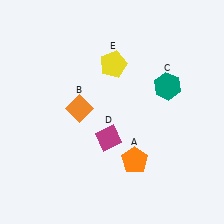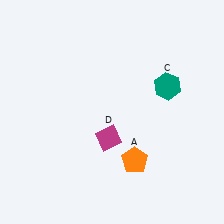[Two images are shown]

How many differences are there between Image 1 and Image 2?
There are 2 differences between the two images.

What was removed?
The orange diamond (B), the yellow pentagon (E) were removed in Image 2.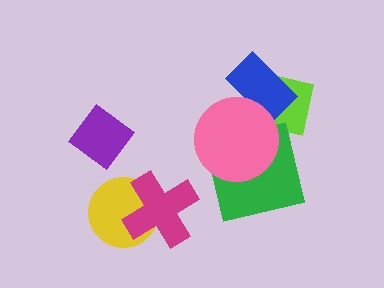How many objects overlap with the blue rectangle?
2 objects overlap with the blue rectangle.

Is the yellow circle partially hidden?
Yes, it is partially covered by another shape.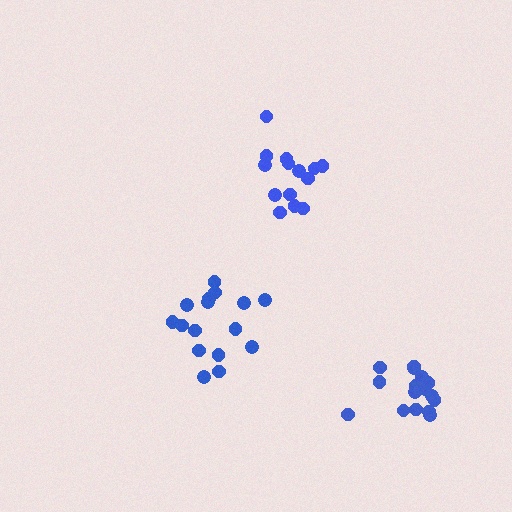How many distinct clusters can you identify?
There are 3 distinct clusters.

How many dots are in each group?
Group 1: 14 dots, Group 2: 18 dots, Group 3: 16 dots (48 total).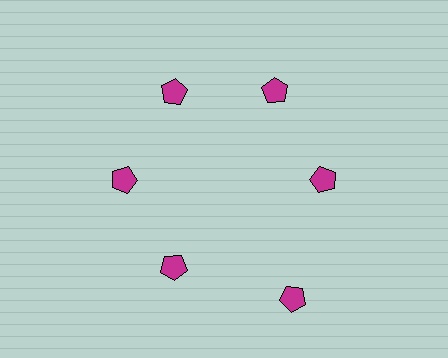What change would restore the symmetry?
The symmetry would be restored by moving it inward, back onto the ring so that all 6 pentagons sit at equal angles and equal distance from the center.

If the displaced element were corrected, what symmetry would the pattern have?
It would have 6-fold rotational symmetry — the pattern would map onto itself every 60 degrees.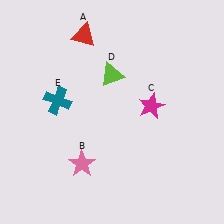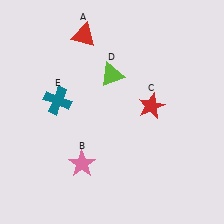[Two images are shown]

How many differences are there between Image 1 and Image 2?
There is 1 difference between the two images.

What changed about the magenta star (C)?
In Image 1, C is magenta. In Image 2, it changed to red.